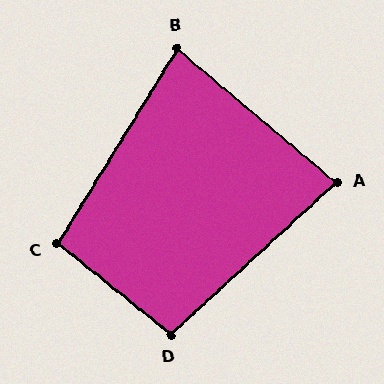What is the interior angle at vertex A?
Approximately 83 degrees (acute).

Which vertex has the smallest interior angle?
B, at approximately 81 degrees.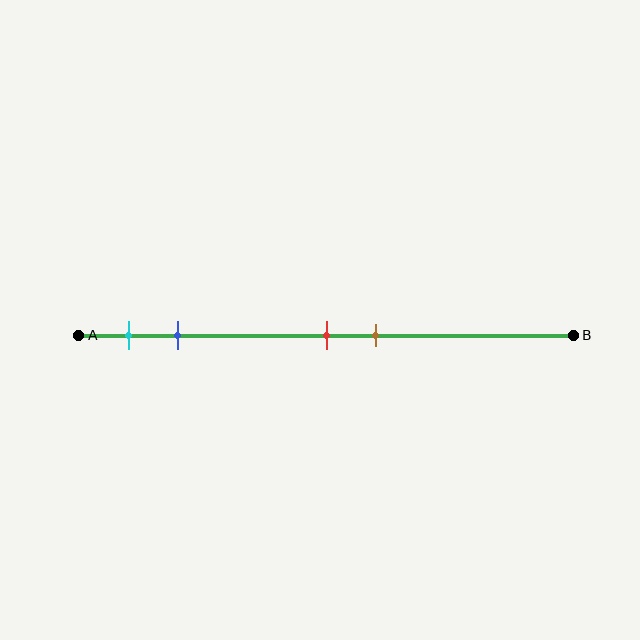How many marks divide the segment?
There are 4 marks dividing the segment.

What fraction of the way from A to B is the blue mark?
The blue mark is approximately 20% (0.2) of the way from A to B.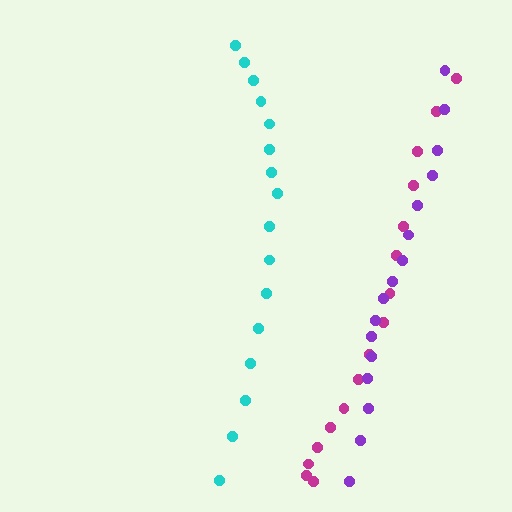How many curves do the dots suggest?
There are 3 distinct paths.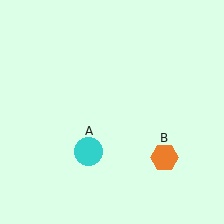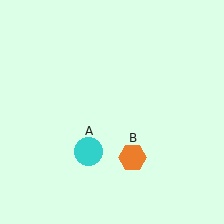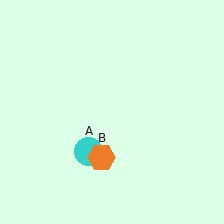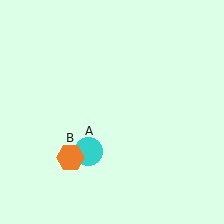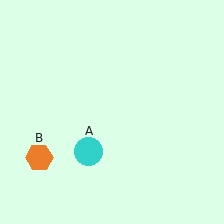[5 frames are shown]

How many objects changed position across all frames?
1 object changed position: orange hexagon (object B).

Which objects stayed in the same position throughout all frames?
Cyan circle (object A) remained stationary.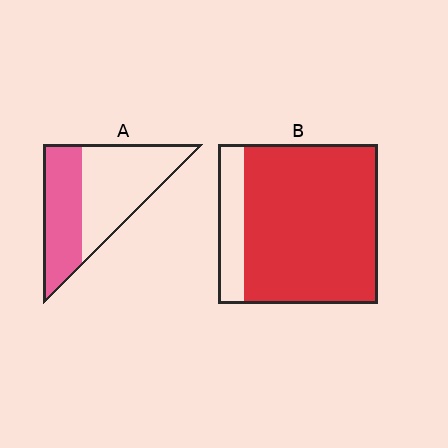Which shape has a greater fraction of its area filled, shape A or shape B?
Shape B.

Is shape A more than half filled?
No.